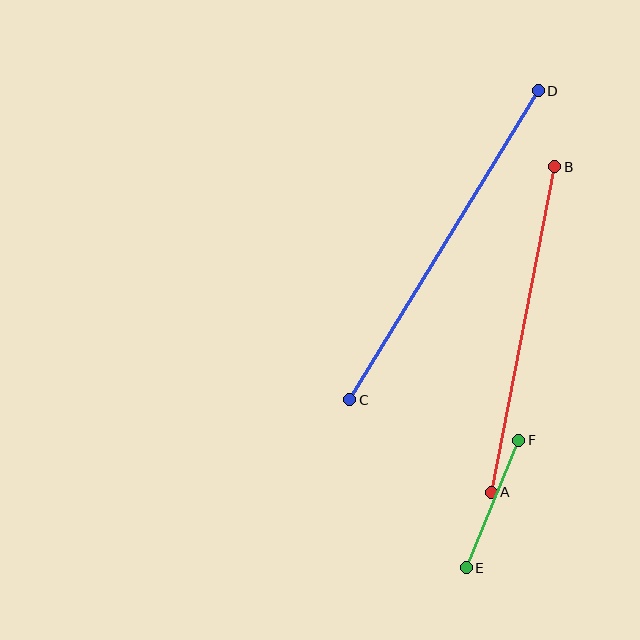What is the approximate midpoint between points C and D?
The midpoint is at approximately (444, 245) pixels.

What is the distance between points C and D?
The distance is approximately 362 pixels.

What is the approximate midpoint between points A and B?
The midpoint is at approximately (523, 329) pixels.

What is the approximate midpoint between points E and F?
The midpoint is at approximately (492, 504) pixels.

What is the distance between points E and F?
The distance is approximately 138 pixels.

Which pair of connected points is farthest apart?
Points C and D are farthest apart.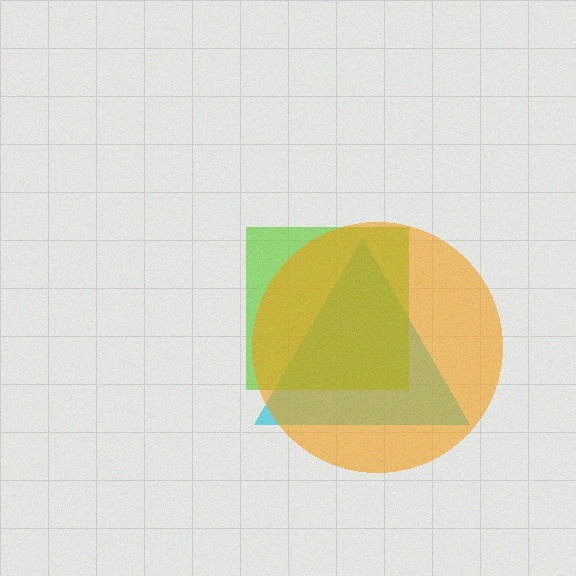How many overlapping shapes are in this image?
There are 3 overlapping shapes in the image.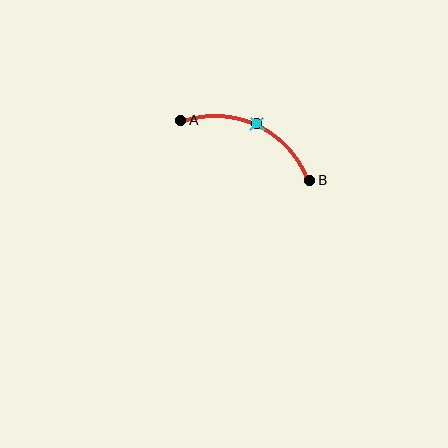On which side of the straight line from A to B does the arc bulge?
The arc bulges above the straight line connecting A and B.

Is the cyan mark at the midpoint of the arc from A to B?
Yes. The cyan mark lies on the arc at equal arc-length from both A and B — it is the arc midpoint.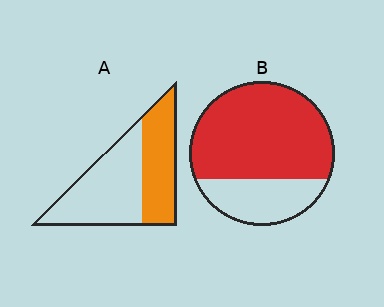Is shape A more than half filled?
No.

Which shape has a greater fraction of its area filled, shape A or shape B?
Shape B.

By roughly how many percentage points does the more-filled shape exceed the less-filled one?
By roughly 30 percentage points (B over A).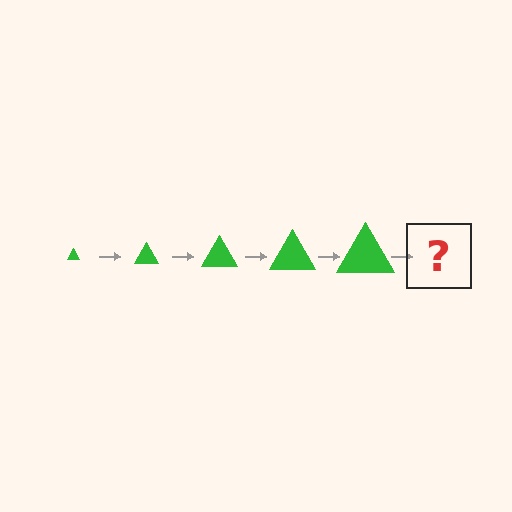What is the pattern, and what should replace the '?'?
The pattern is that the triangle gets progressively larger each step. The '?' should be a green triangle, larger than the previous one.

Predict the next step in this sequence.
The next step is a green triangle, larger than the previous one.